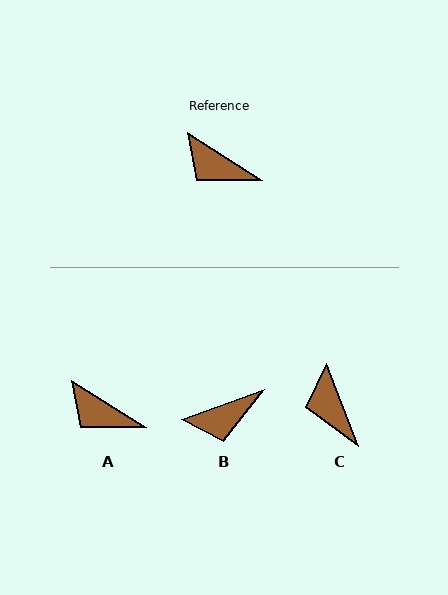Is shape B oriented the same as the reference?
No, it is off by about 52 degrees.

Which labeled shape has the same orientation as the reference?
A.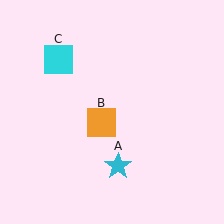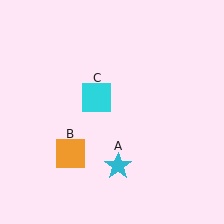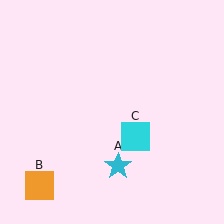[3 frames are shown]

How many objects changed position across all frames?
2 objects changed position: orange square (object B), cyan square (object C).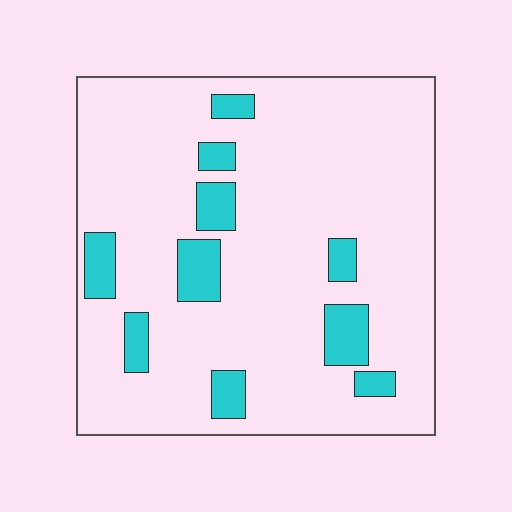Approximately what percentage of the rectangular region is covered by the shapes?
Approximately 15%.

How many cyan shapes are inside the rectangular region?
10.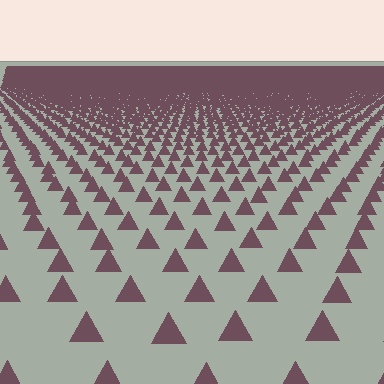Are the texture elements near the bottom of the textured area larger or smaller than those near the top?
Larger. Near the bottom, elements are closer to the viewer and appear at a bigger on-screen size.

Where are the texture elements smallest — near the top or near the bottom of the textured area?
Near the top.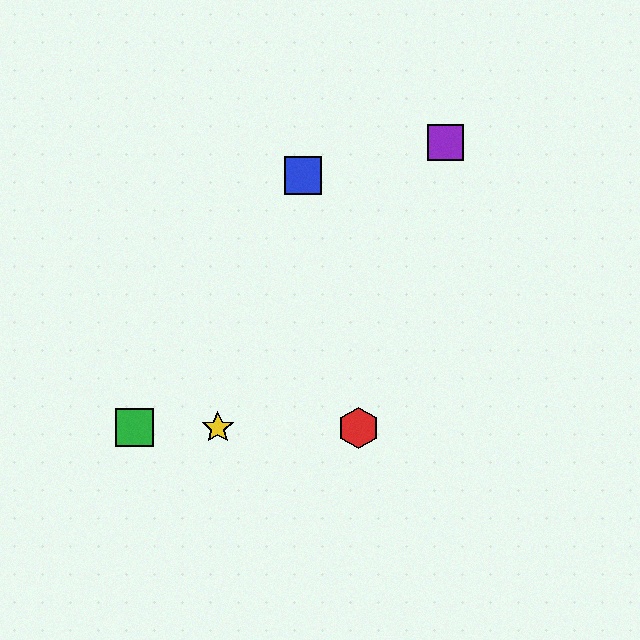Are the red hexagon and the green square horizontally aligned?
Yes, both are at y≈428.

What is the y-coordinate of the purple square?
The purple square is at y≈143.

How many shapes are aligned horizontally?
3 shapes (the red hexagon, the green square, the yellow star) are aligned horizontally.